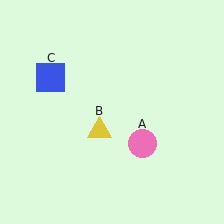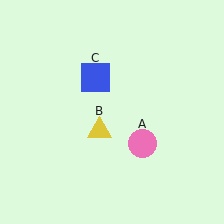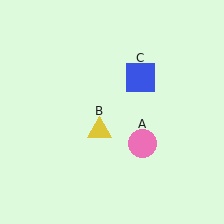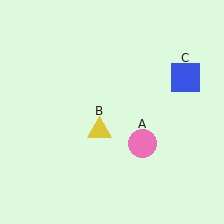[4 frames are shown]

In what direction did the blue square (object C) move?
The blue square (object C) moved right.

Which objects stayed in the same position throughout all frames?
Pink circle (object A) and yellow triangle (object B) remained stationary.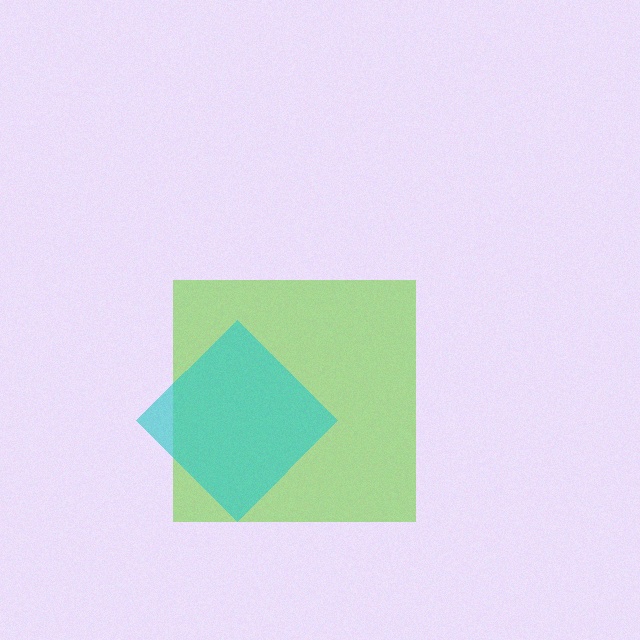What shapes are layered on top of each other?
The layered shapes are: a lime square, a cyan diamond.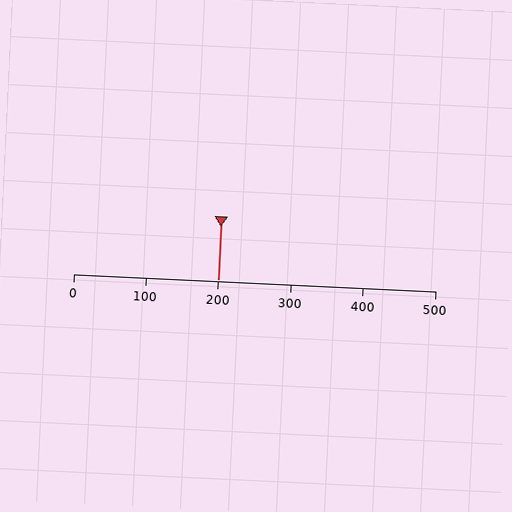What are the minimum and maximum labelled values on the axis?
The axis runs from 0 to 500.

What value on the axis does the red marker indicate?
The marker indicates approximately 200.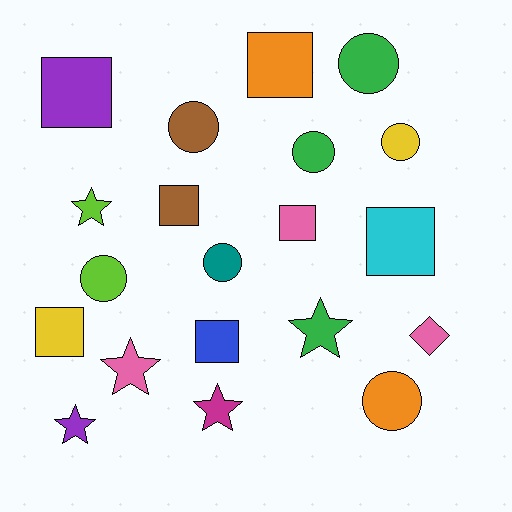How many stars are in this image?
There are 5 stars.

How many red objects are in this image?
There are no red objects.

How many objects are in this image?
There are 20 objects.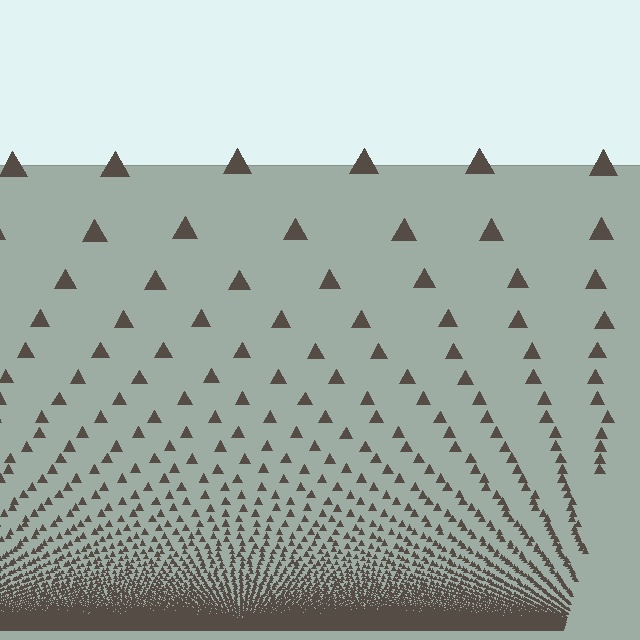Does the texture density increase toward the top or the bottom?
Density increases toward the bottom.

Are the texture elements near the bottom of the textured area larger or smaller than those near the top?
Smaller. The gradient is inverted — elements near the bottom are smaller and denser.